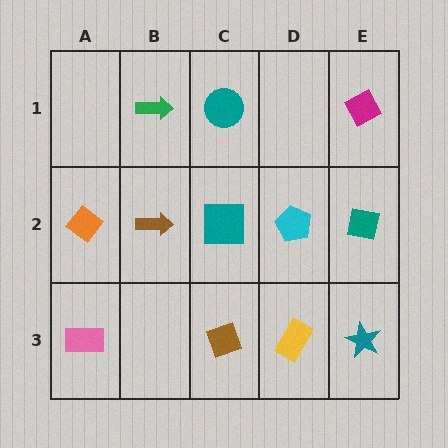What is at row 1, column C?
A teal circle.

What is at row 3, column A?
A pink rectangle.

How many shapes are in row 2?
5 shapes.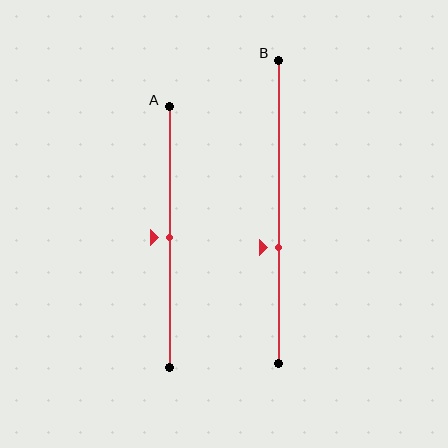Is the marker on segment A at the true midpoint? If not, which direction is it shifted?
Yes, the marker on segment A is at the true midpoint.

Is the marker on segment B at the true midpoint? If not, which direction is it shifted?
No, the marker on segment B is shifted downward by about 12% of the segment length.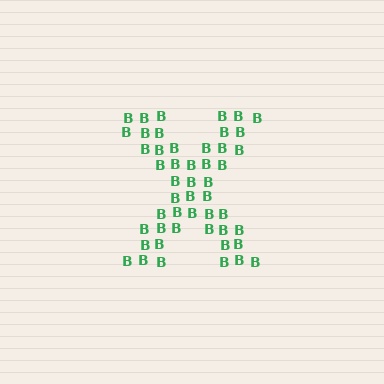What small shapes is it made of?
It is made of small letter B's.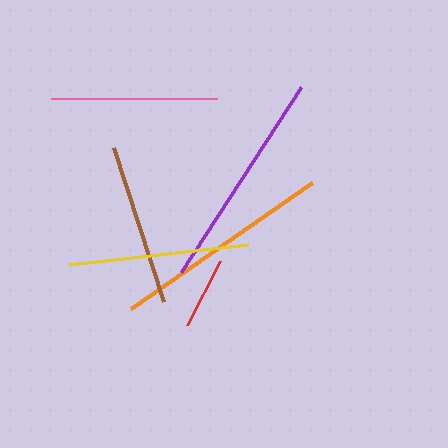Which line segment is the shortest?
The red line is the shortest at approximately 72 pixels.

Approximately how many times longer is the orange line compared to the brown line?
The orange line is approximately 1.4 times the length of the brown line.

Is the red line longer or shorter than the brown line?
The brown line is longer than the red line.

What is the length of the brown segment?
The brown segment is approximately 162 pixels long.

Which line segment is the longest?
The orange line is the longest at approximately 220 pixels.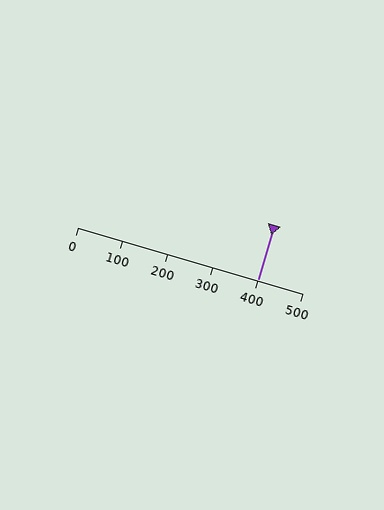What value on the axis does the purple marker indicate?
The marker indicates approximately 400.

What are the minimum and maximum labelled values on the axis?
The axis runs from 0 to 500.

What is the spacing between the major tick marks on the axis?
The major ticks are spaced 100 apart.